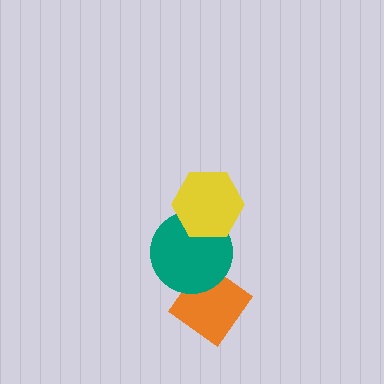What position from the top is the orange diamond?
The orange diamond is 3rd from the top.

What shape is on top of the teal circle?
The yellow hexagon is on top of the teal circle.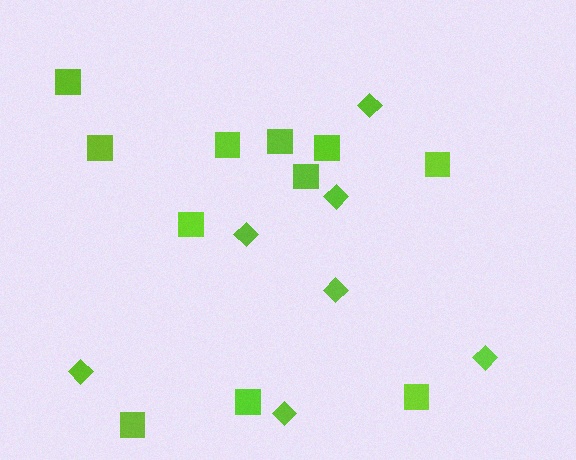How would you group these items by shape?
There are 2 groups: one group of squares (11) and one group of diamonds (7).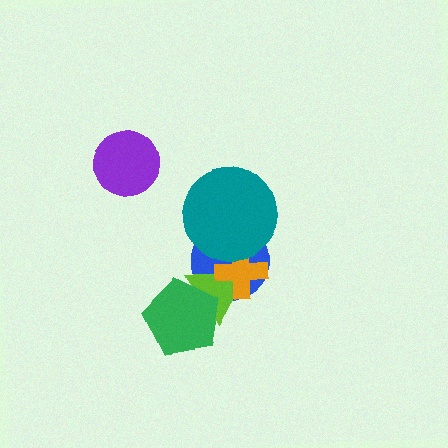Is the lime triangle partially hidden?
Yes, it is partially covered by another shape.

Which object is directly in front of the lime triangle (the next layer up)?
The orange cross is directly in front of the lime triangle.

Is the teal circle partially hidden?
No, no other shape covers it.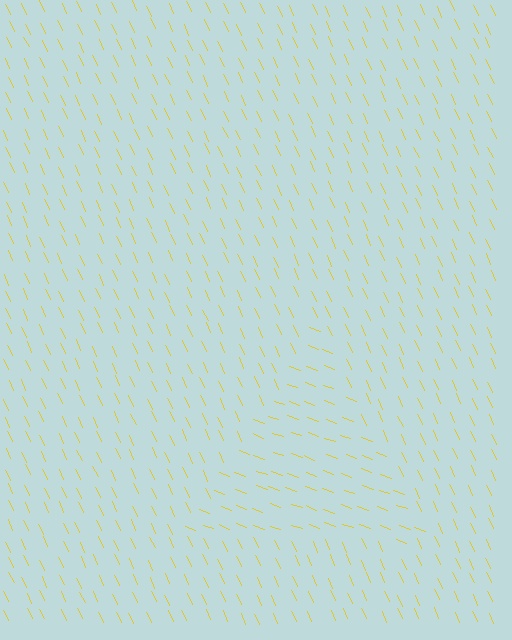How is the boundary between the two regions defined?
The boundary is defined purely by a change in line orientation (approximately 45 degrees difference). All lines are the same color and thickness.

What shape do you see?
I see a triangle.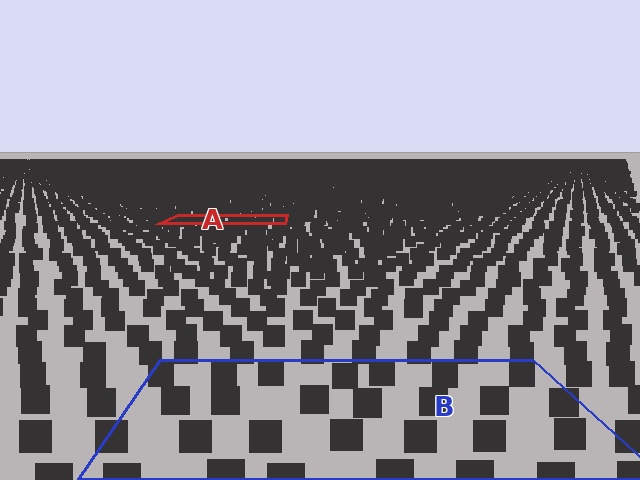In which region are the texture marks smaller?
The texture marks are smaller in region A, because it is farther away.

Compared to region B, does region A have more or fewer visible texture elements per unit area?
Region A has more texture elements per unit area — they are packed more densely because it is farther away.